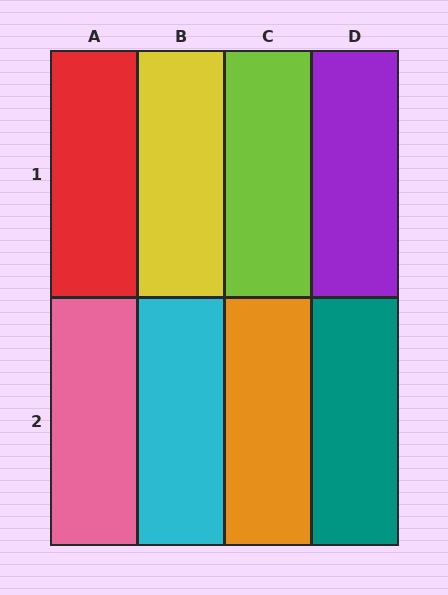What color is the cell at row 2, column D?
Teal.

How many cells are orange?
1 cell is orange.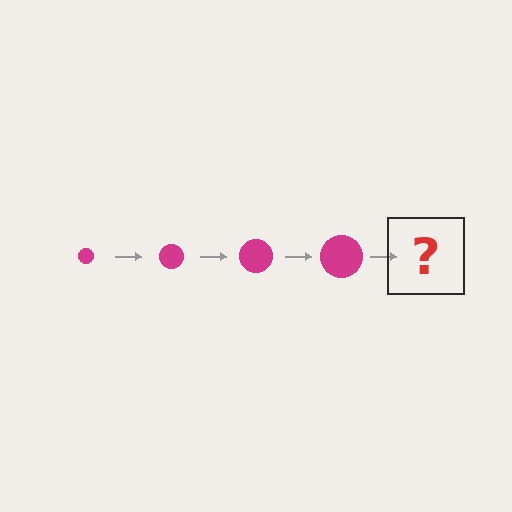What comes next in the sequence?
The next element should be a magenta circle, larger than the previous one.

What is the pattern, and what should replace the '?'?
The pattern is that the circle gets progressively larger each step. The '?' should be a magenta circle, larger than the previous one.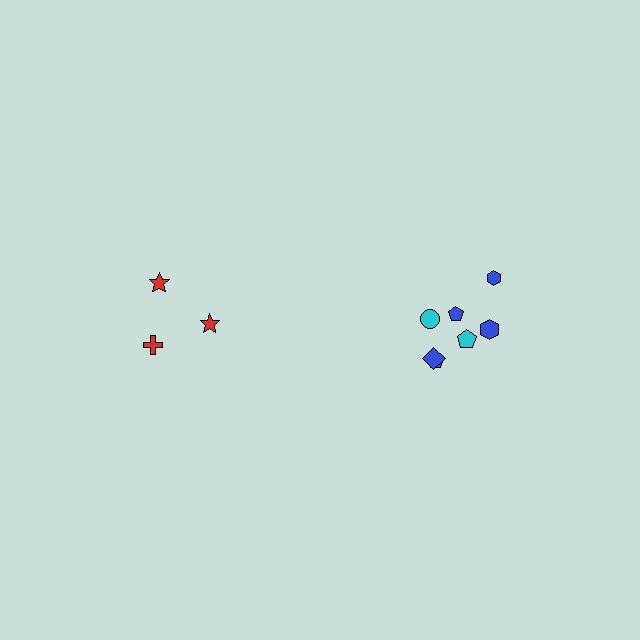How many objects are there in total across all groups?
There are 10 objects.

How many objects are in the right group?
There are 7 objects.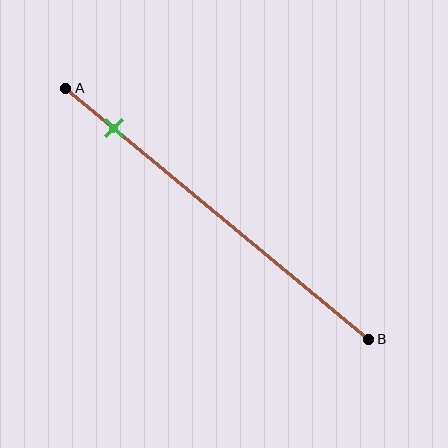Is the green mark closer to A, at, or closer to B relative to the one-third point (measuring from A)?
The green mark is closer to point A than the one-third point of segment AB.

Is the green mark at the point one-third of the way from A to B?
No, the mark is at about 15% from A, not at the 33% one-third point.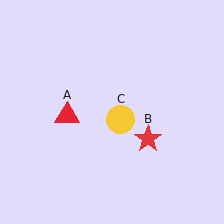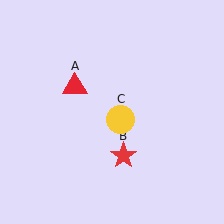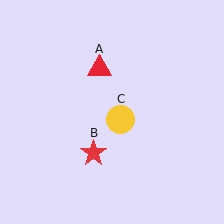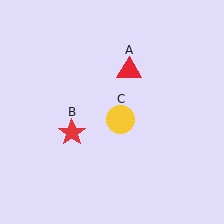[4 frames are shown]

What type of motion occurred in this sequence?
The red triangle (object A), red star (object B) rotated clockwise around the center of the scene.